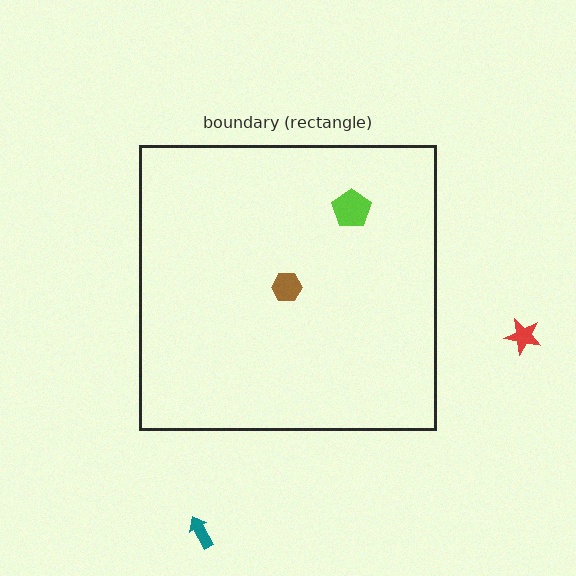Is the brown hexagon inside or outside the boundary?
Inside.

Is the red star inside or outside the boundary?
Outside.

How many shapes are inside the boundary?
2 inside, 2 outside.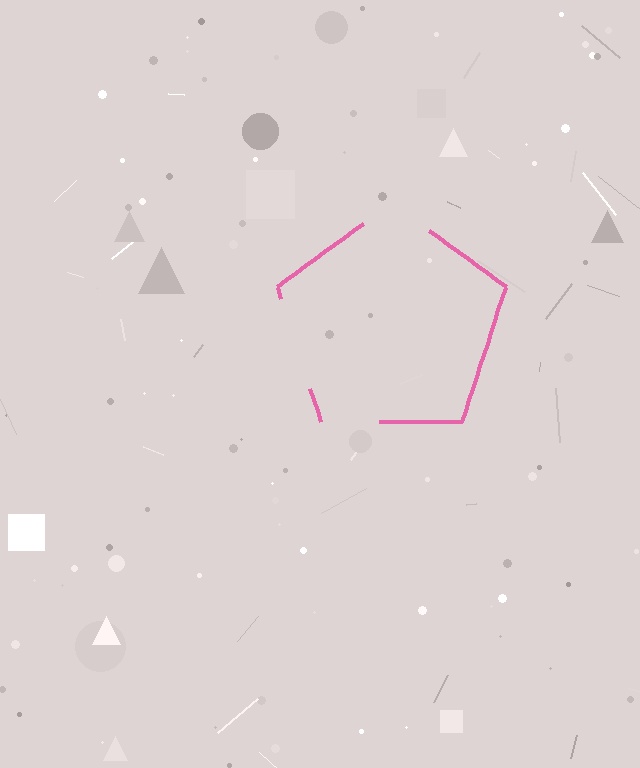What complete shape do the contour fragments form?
The contour fragments form a pentagon.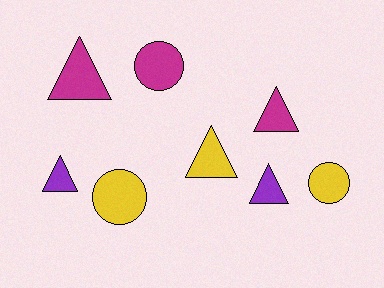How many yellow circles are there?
There are 2 yellow circles.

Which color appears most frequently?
Yellow, with 3 objects.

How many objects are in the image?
There are 8 objects.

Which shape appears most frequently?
Triangle, with 5 objects.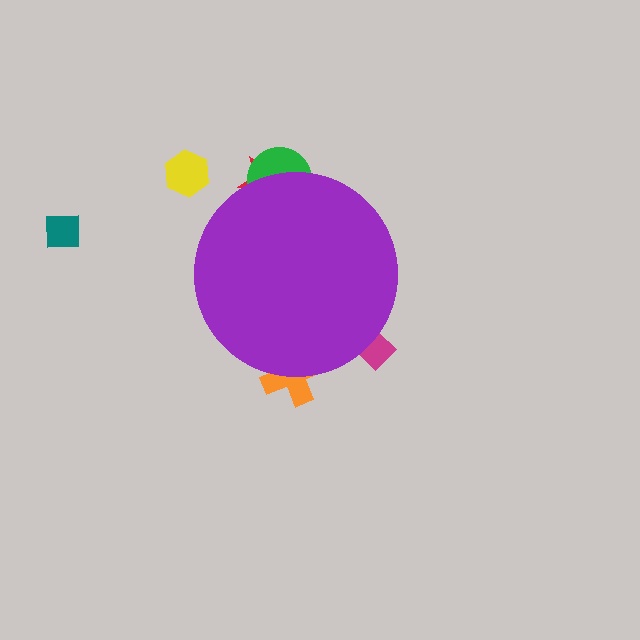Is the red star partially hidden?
Yes, the red star is partially hidden behind the purple circle.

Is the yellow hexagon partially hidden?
No, the yellow hexagon is fully visible.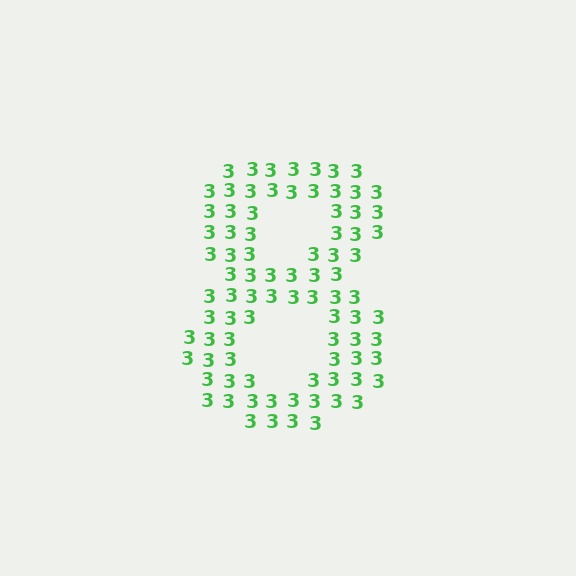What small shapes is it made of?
It is made of small digit 3's.